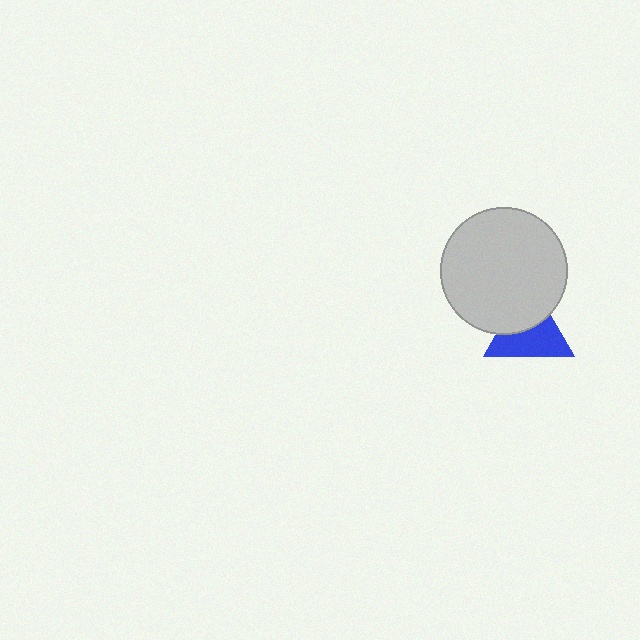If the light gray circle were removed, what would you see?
You would see the complete blue triangle.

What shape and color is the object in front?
The object in front is a light gray circle.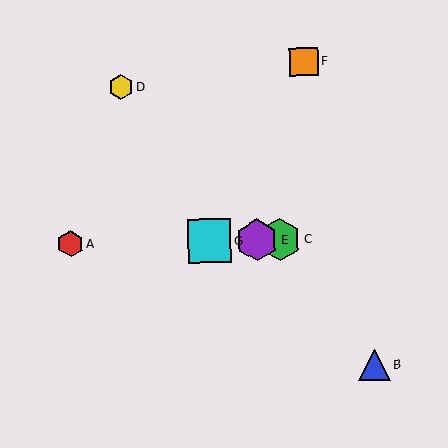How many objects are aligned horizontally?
4 objects (A, C, E, G) are aligned horizontally.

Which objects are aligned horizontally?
Objects A, C, E, G are aligned horizontally.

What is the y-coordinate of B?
Object B is at y≈365.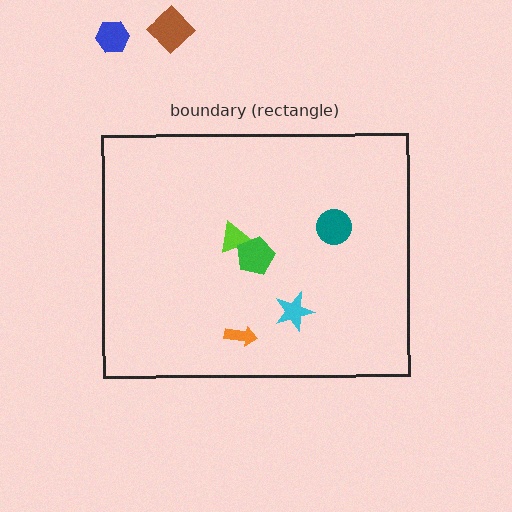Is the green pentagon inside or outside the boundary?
Inside.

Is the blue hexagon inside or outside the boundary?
Outside.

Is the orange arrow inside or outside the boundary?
Inside.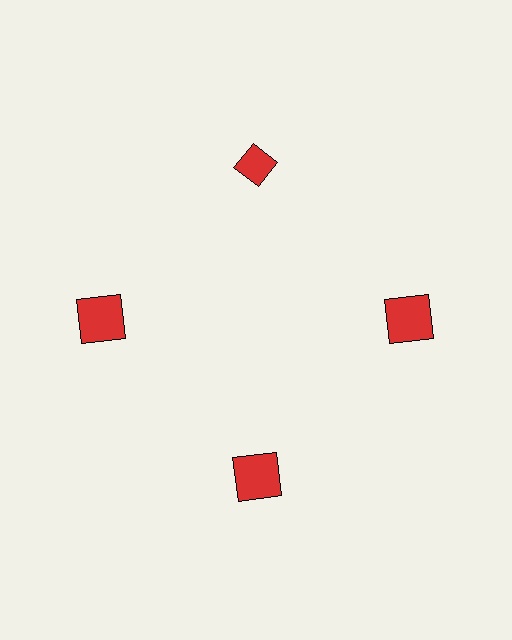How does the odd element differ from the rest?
It has a different shape: diamond instead of square.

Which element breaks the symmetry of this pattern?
The red diamond at roughly the 12 o'clock position breaks the symmetry. All other shapes are red squares.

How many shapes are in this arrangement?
There are 4 shapes arranged in a ring pattern.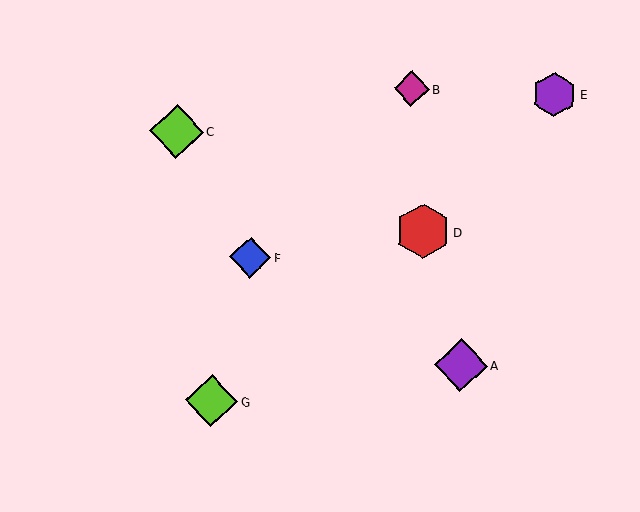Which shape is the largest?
The red hexagon (labeled D) is the largest.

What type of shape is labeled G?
Shape G is a lime diamond.